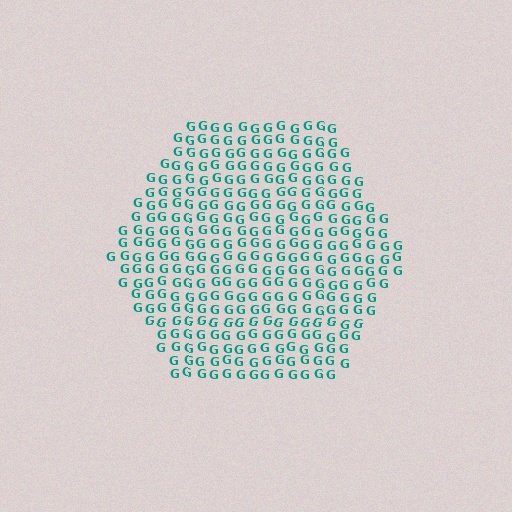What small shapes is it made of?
It is made of small letter G's.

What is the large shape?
The large shape is a hexagon.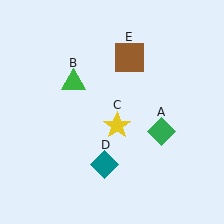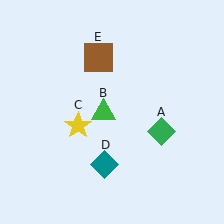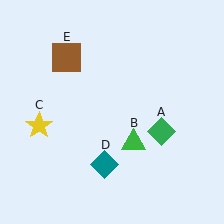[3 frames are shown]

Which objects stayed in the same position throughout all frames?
Green diamond (object A) and teal diamond (object D) remained stationary.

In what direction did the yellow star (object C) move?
The yellow star (object C) moved left.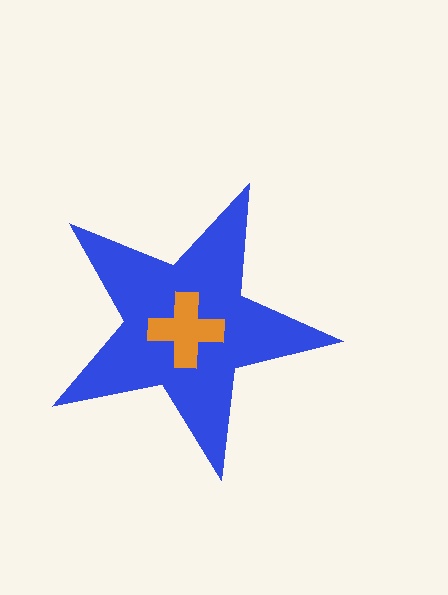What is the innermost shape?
The orange cross.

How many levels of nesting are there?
2.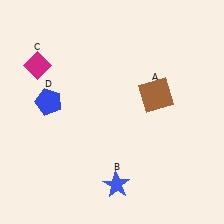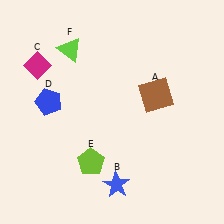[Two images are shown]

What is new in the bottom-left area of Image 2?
A lime pentagon (E) was added in the bottom-left area of Image 2.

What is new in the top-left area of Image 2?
A lime triangle (F) was added in the top-left area of Image 2.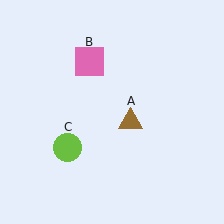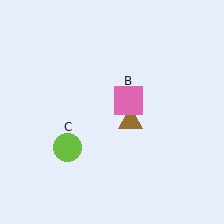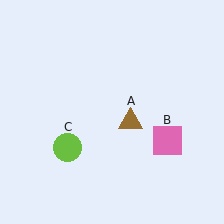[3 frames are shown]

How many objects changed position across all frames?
1 object changed position: pink square (object B).